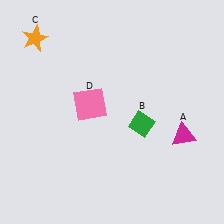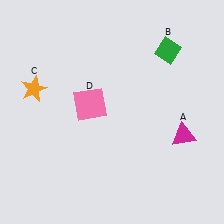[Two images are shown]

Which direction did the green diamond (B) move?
The green diamond (B) moved up.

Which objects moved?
The objects that moved are: the green diamond (B), the orange star (C).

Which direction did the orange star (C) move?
The orange star (C) moved down.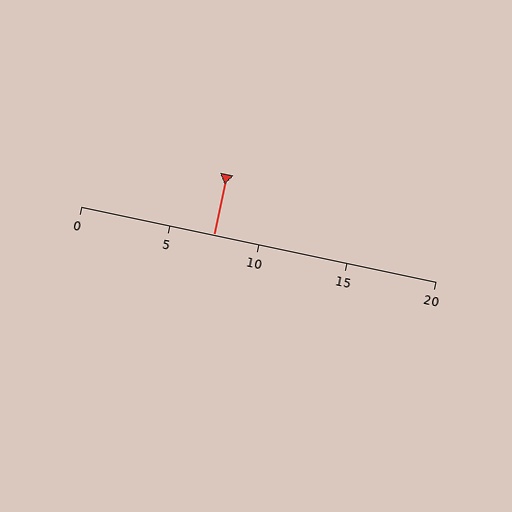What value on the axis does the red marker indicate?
The marker indicates approximately 7.5.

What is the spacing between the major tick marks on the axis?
The major ticks are spaced 5 apart.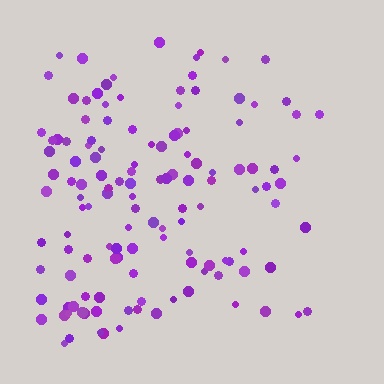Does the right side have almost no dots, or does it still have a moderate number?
Still a moderate number, just noticeably fewer than the left.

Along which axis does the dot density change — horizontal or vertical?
Horizontal.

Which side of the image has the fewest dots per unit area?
The right.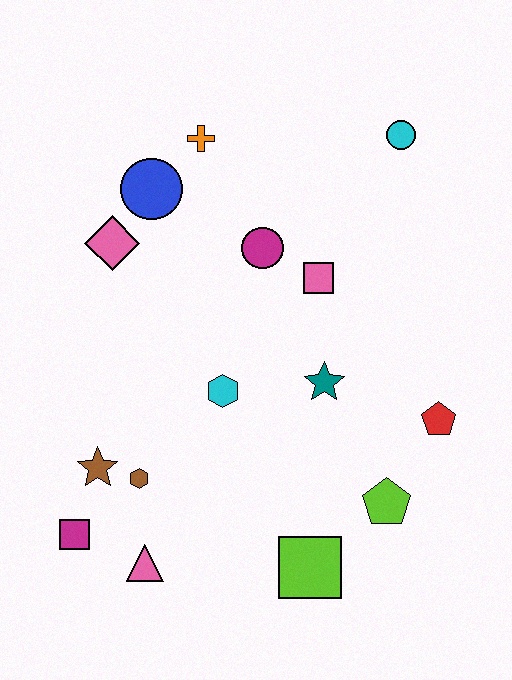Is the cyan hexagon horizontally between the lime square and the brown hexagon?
Yes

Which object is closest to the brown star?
The brown hexagon is closest to the brown star.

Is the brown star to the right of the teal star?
No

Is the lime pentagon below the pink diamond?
Yes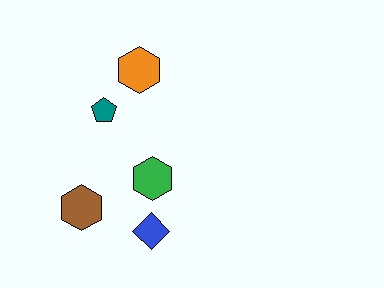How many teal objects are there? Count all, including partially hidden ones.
There is 1 teal object.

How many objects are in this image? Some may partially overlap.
There are 5 objects.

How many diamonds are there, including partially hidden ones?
There is 1 diamond.